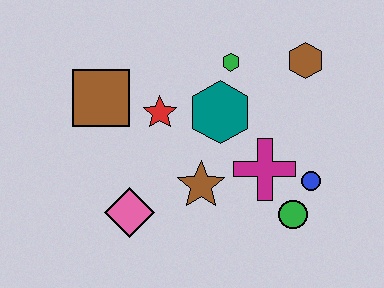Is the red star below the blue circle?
No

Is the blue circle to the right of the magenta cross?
Yes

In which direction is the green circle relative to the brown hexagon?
The green circle is below the brown hexagon.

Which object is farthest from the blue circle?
The brown square is farthest from the blue circle.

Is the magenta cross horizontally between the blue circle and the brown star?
Yes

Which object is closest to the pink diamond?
The brown star is closest to the pink diamond.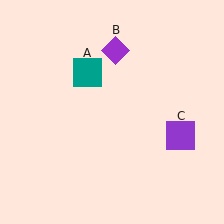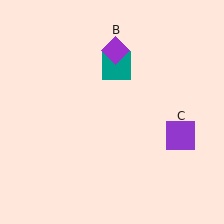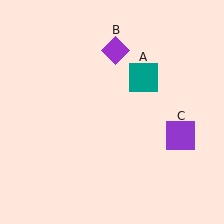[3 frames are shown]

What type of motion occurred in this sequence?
The teal square (object A) rotated clockwise around the center of the scene.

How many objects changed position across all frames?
1 object changed position: teal square (object A).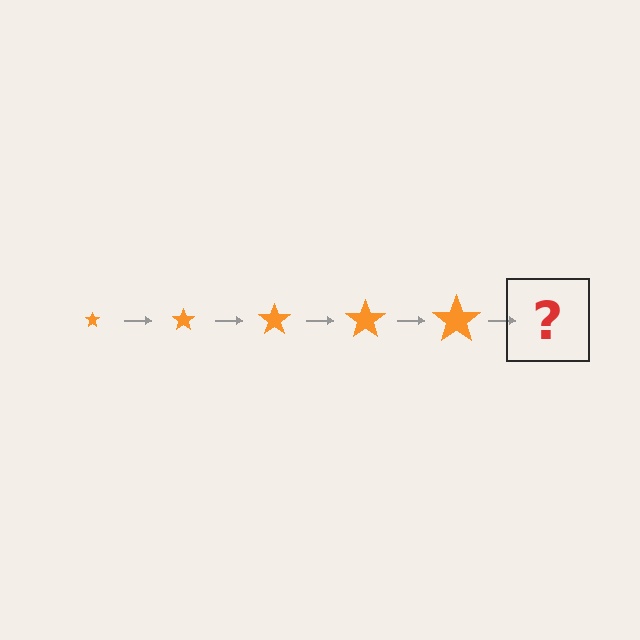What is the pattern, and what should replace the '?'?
The pattern is that the star gets progressively larger each step. The '?' should be an orange star, larger than the previous one.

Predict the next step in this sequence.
The next step is an orange star, larger than the previous one.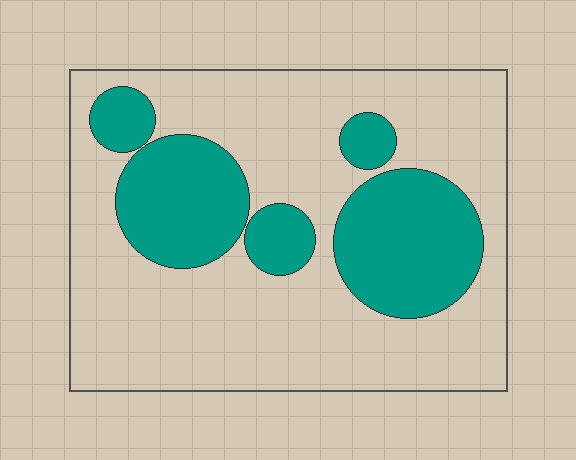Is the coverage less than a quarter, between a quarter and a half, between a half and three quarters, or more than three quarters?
Between a quarter and a half.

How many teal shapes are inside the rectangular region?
5.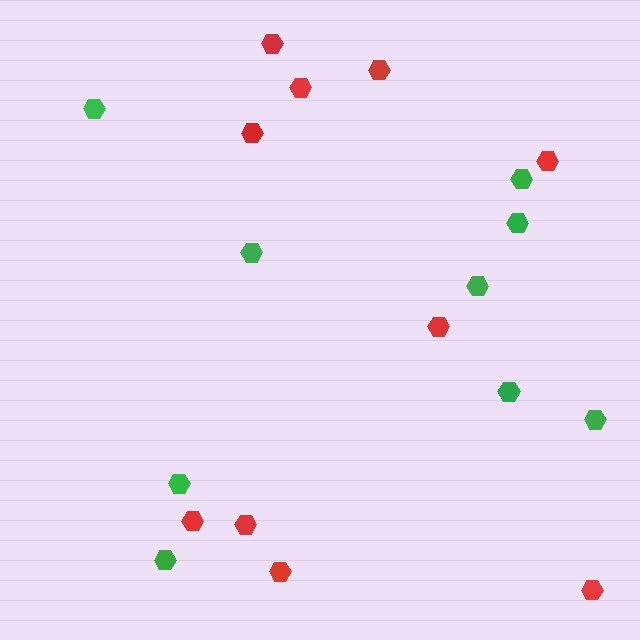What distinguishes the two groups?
There are 2 groups: one group of green hexagons (9) and one group of red hexagons (10).